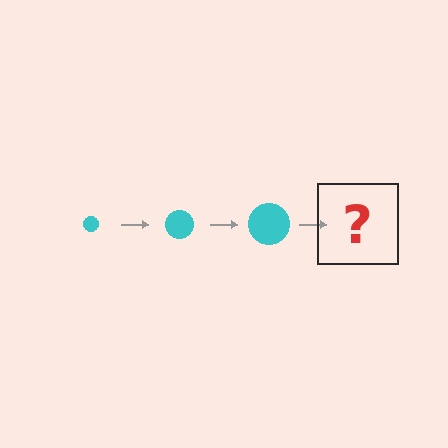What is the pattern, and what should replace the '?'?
The pattern is that the circle gets progressively larger each step. The '?' should be a cyan circle, larger than the previous one.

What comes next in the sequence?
The next element should be a cyan circle, larger than the previous one.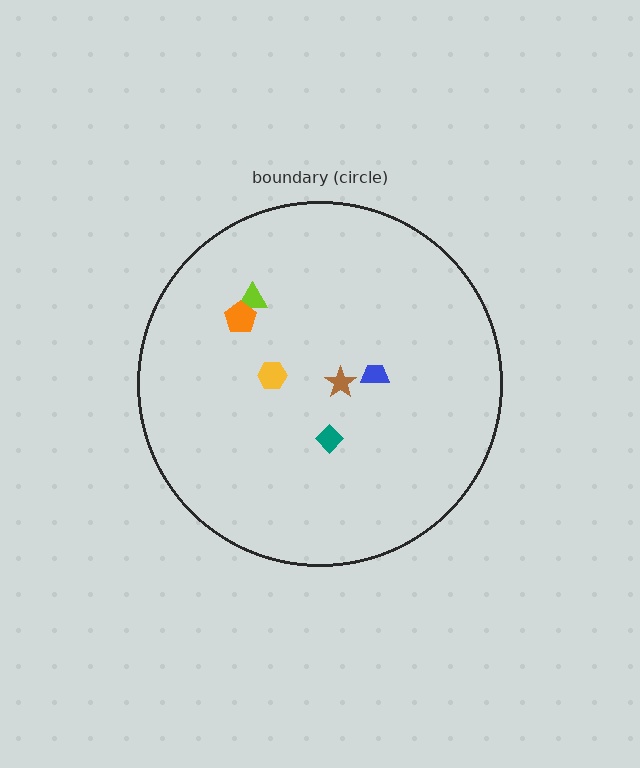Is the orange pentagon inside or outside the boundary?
Inside.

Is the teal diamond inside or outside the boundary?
Inside.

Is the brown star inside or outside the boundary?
Inside.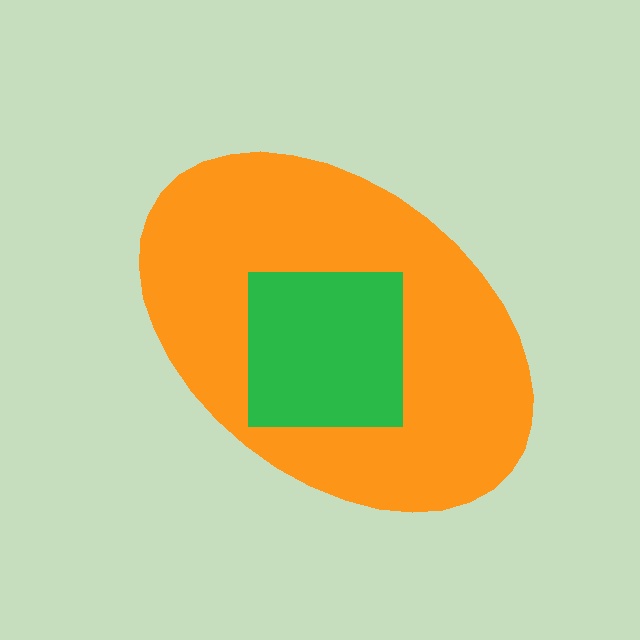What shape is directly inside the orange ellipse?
The green square.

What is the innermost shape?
The green square.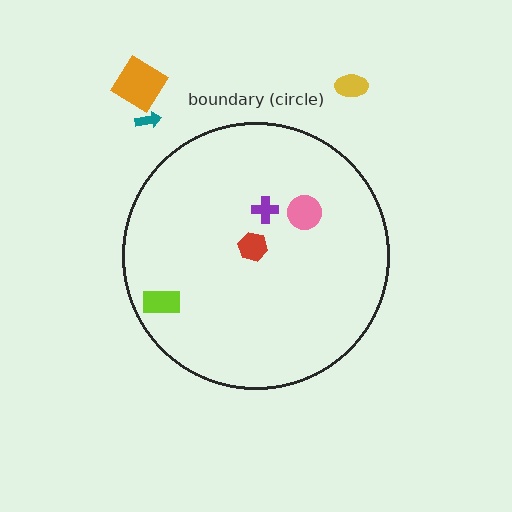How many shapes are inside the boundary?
4 inside, 3 outside.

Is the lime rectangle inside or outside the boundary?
Inside.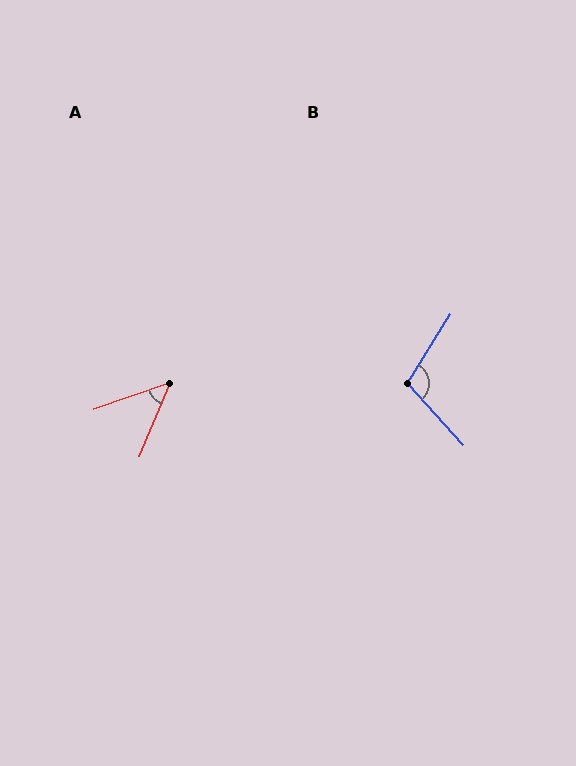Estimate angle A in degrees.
Approximately 48 degrees.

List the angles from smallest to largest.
A (48°), B (106°).